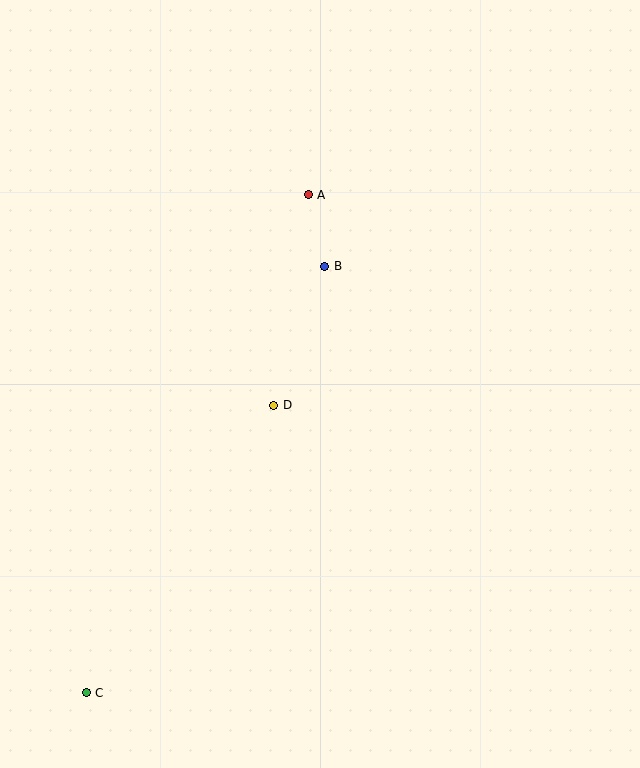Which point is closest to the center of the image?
Point D at (274, 405) is closest to the center.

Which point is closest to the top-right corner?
Point A is closest to the top-right corner.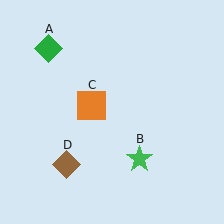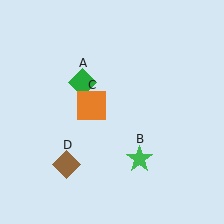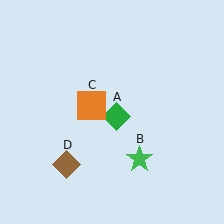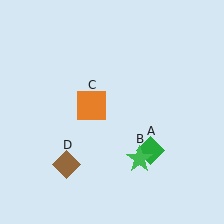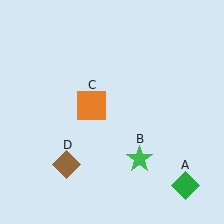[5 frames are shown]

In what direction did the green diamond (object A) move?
The green diamond (object A) moved down and to the right.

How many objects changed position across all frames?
1 object changed position: green diamond (object A).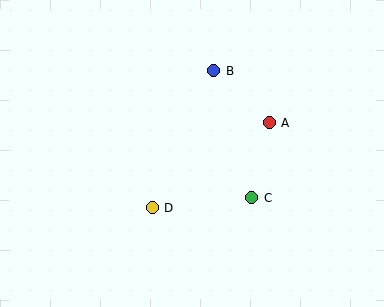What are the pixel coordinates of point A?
Point A is at (269, 123).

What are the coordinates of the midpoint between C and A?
The midpoint between C and A is at (261, 160).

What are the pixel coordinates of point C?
Point C is at (252, 198).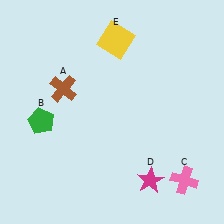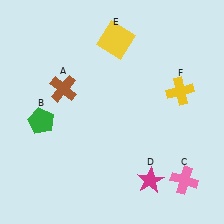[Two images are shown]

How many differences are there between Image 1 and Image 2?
There is 1 difference between the two images.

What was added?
A yellow cross (F) was added in Image 2.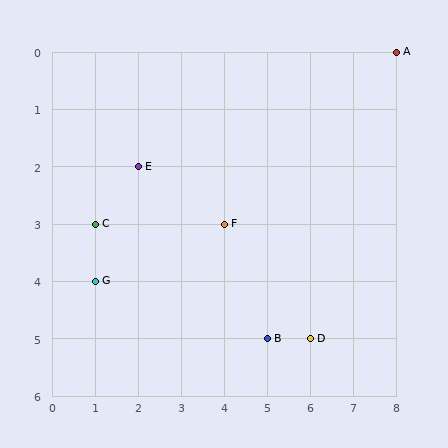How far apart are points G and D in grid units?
Points G and D are 5 columns and 1 row apart (about 5.1 grid units diagonally).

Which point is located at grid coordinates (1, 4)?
Point G is at (1, 4).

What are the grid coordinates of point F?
Point F is at grid coordinates (4, 3).